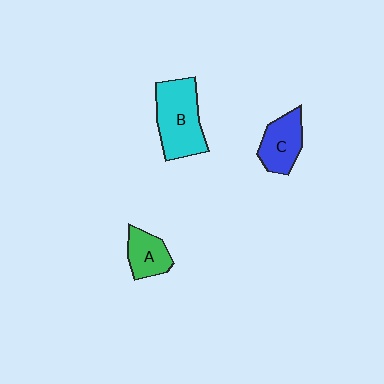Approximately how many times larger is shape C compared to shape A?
Approximately 1.2 times.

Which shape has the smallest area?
Shape A (green).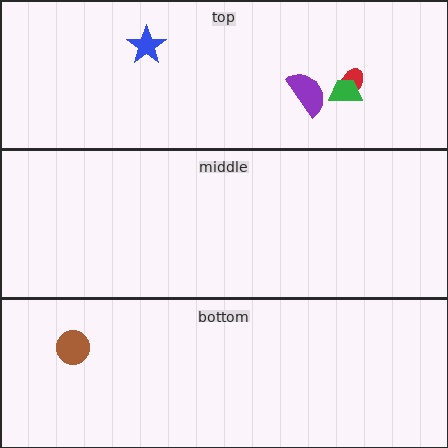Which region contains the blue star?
The top region.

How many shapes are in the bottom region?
1.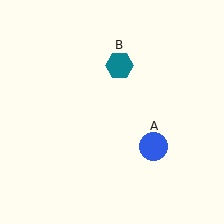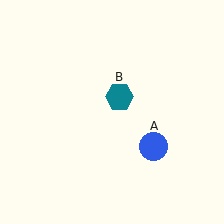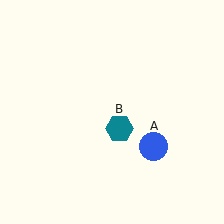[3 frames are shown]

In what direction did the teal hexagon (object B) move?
The teal hexagon (object B) moved down.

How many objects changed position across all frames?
1 object changed position: teal hexagon (object B).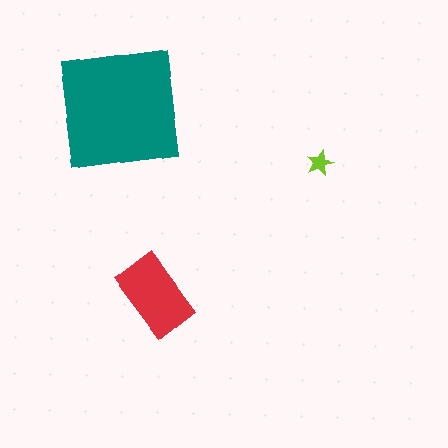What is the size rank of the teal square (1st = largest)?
1st.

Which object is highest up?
The teal square is topmost.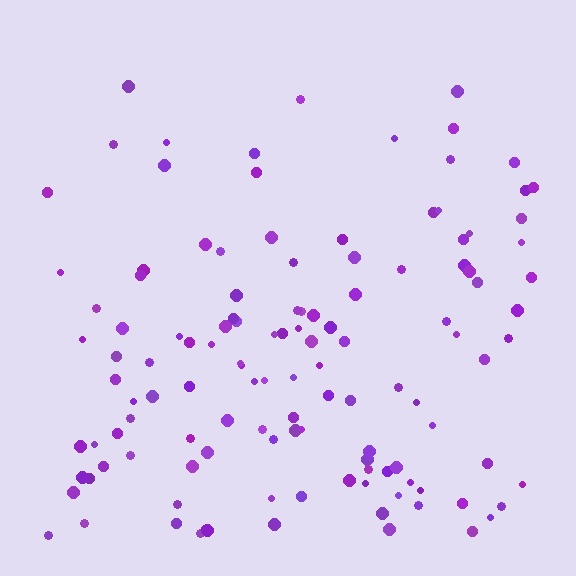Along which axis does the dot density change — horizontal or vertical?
Vertical.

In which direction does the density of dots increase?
From top to bottom, with the bottom side densest.